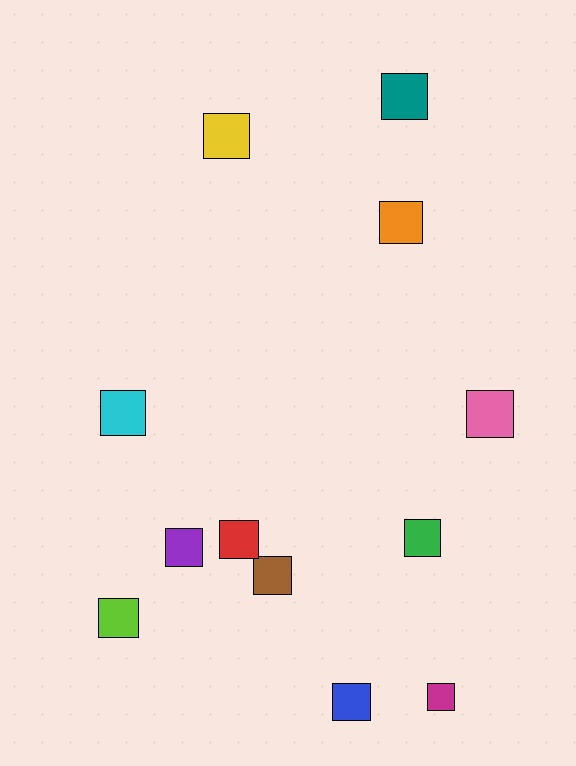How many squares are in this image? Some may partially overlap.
There are 12 squares.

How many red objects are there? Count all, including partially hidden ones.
There is 1 red object.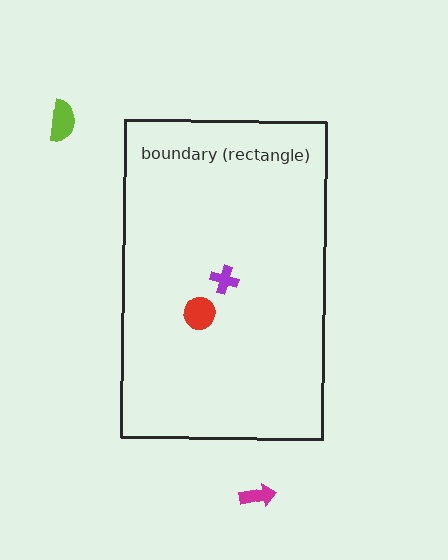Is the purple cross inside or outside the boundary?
Inside.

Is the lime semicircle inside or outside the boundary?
Outside.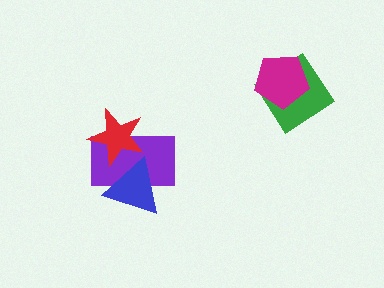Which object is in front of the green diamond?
The magenta pentagon is in front of the green diamond.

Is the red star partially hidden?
No, no other shape covers it.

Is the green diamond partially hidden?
Yes, it is partially covered by another shape.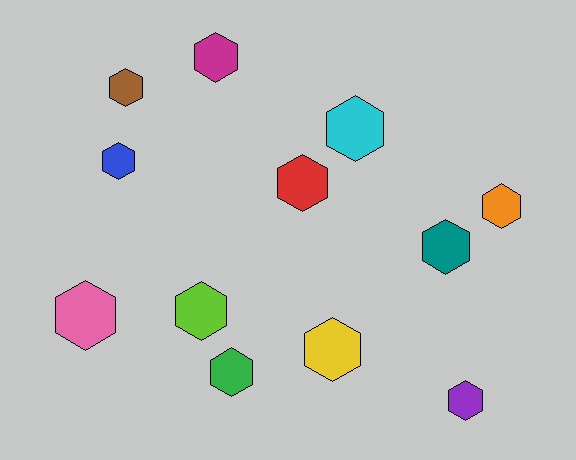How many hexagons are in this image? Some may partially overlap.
There are 12 hexagons.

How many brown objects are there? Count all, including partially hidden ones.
There is 1 brown object.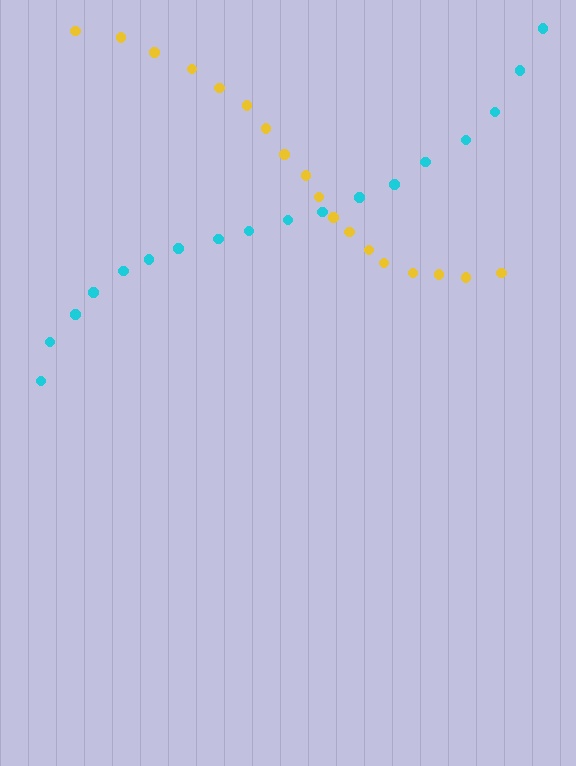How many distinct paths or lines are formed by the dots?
There are 2 distinct paths.